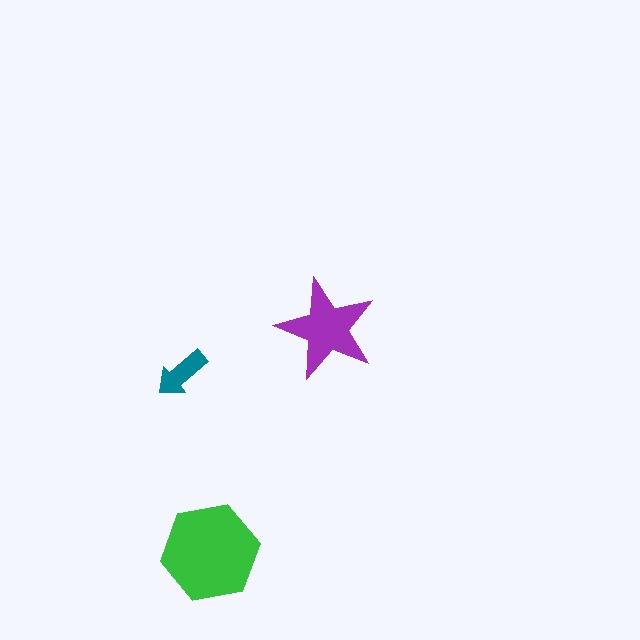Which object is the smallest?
The teal arrow.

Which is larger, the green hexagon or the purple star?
The green hexagon.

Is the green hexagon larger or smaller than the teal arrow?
Larger.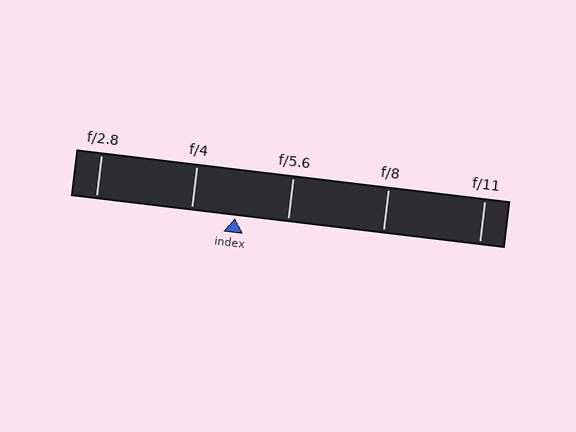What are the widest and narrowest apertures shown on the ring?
The widest aperture shown is f/2.8 and the narrowest is f/11.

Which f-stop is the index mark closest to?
The index mark is closest to f/4.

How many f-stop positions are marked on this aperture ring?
There are 5 f-stop positions marked.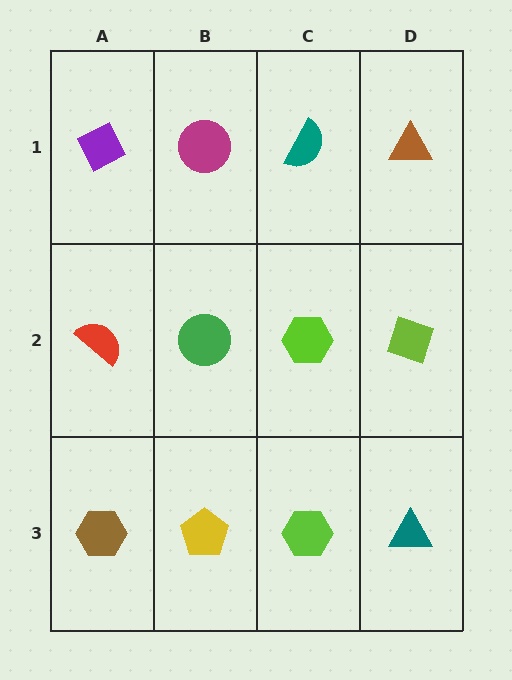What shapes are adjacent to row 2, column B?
A magenta circle (row 1, column B), a yellow pentagon (row 3, column B), a red semicircle (row 2, column A), a lime hexagon (row 2, column C).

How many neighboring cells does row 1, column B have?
3.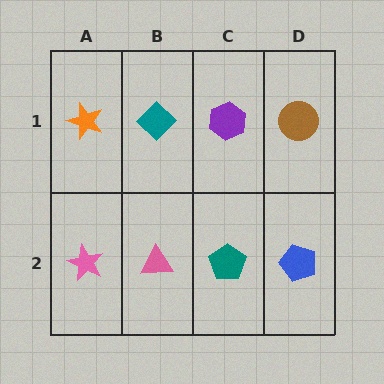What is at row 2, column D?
A blue pentagon.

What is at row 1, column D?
A brown circle.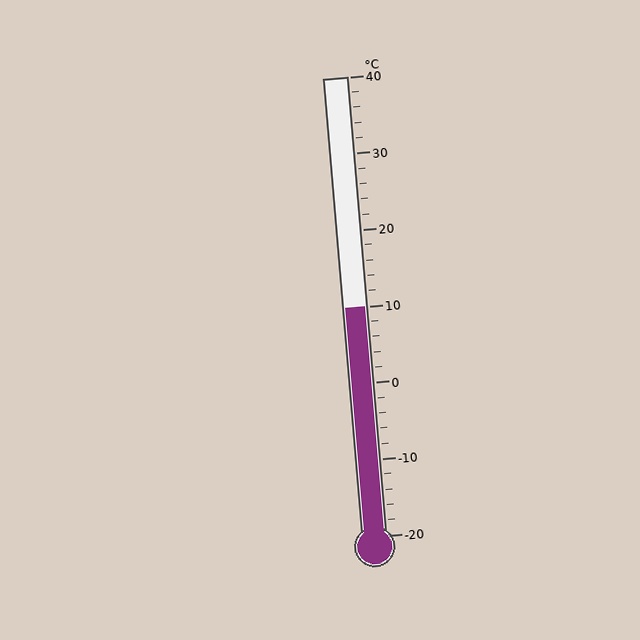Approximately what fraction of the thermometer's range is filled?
The thermometer is filled to approximately 50% of its range.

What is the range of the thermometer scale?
The thermometer scale ranges from -20°C to 40°C.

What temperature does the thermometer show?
The thermometer shows approximately 10°C.